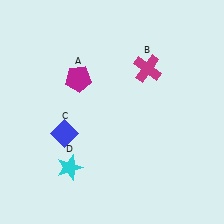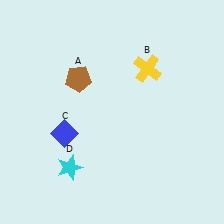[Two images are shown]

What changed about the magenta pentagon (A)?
In Image 1, A is magenta. In Image 2, it changed to brown.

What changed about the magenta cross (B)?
In Image 1, B is magenta. In Image 2, it changed to yellow.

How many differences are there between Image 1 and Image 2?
There are 2 differences between the two images.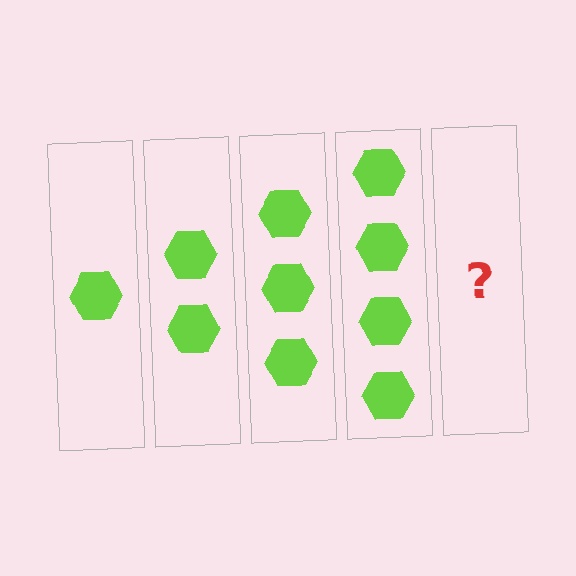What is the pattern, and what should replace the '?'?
The pattern is that each step adds one more hexagon. The '?' should be 5 hexagons.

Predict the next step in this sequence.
The next step is 5 hexagons.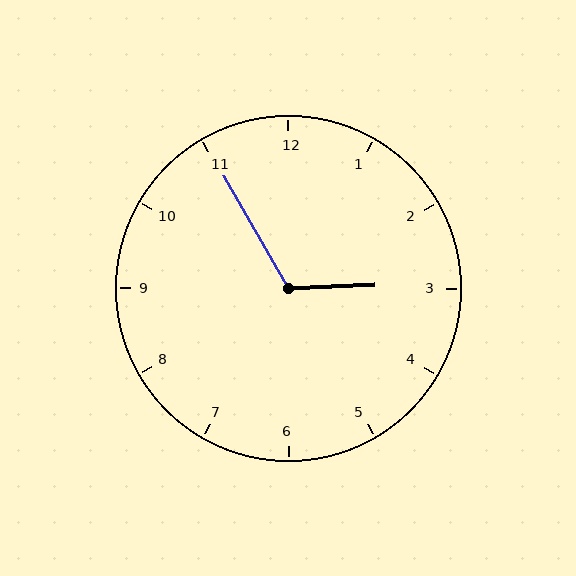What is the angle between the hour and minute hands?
Approximately 118 degrees.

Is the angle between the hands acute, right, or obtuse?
It is obtuse.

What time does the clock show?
2:55.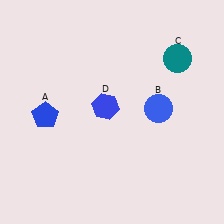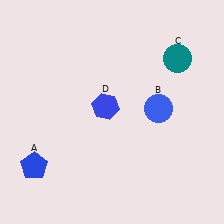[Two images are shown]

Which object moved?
The blue pentagon (A) moved down.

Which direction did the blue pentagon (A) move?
The blue pentagon (A) moved down.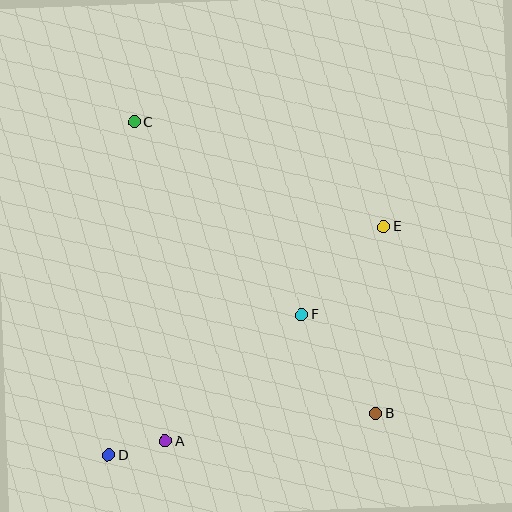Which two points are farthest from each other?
Points B and C are farthest from each other.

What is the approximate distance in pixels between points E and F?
The distance between E and F is approximately 120 pixels.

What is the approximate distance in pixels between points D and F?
The distance between D and F is approximately 239 pixels.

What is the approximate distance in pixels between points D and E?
The distance between D and E is approximately 357 pixels.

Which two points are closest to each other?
Points A and D are closest to each other.